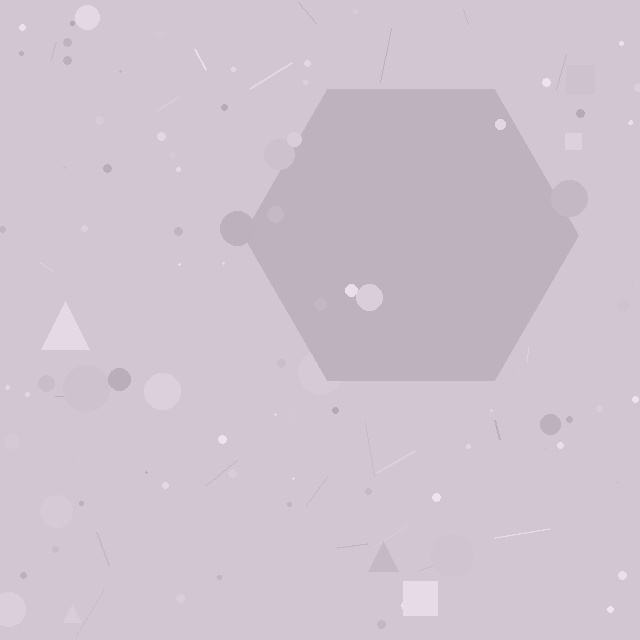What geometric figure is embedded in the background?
A hexagon is embedded in the background.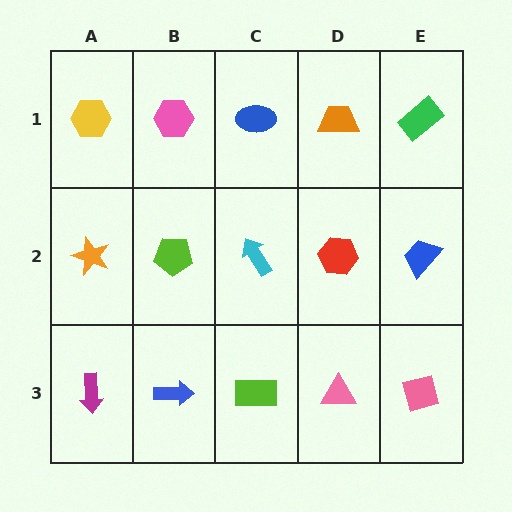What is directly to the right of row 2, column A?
A lime pentagon.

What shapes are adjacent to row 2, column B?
A pink hexagon (row 1, column B), a blue arrow (row 3, column B), an orange star (row 2, column A), a cyan arrow (row 2, column C).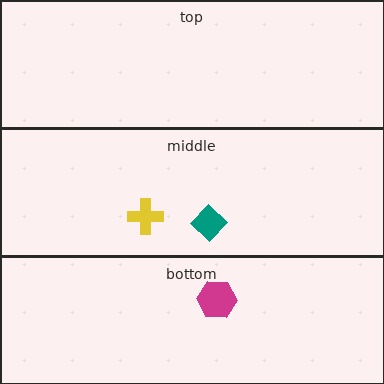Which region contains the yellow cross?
The middle region.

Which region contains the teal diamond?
The middle region.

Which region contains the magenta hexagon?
The bottom region.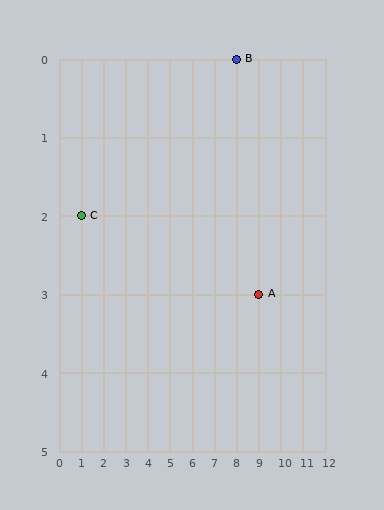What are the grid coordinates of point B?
Point B is at grid coordinates (8, 0).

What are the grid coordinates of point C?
Point C is at grid coordinates (1, 2).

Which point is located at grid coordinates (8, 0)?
Point B is at (8, 0).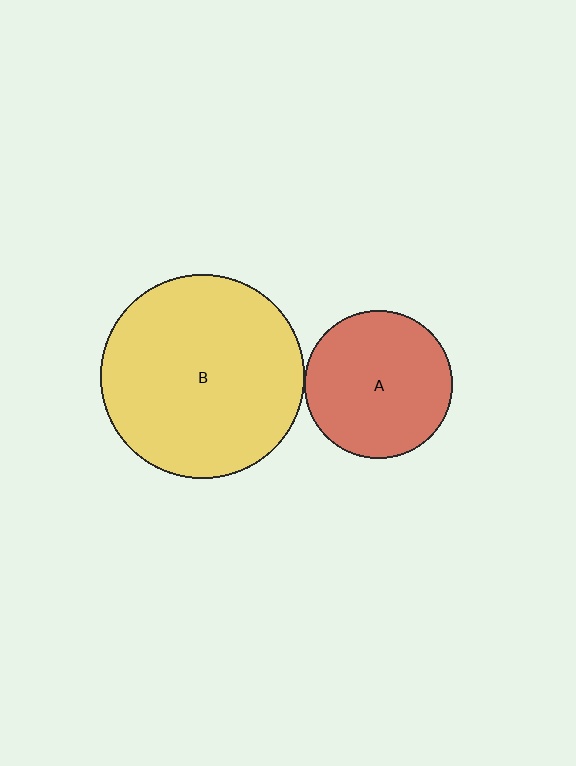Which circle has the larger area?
Circle B (yellow).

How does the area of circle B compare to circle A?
Approximately 1.9 times.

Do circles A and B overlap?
Yes.